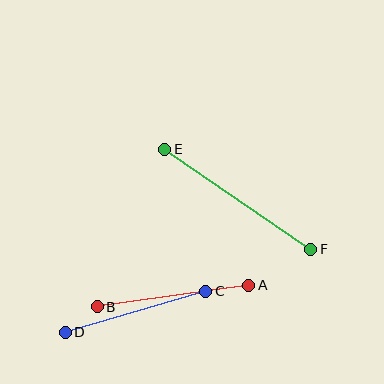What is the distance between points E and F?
The distance is approximately 177 pixels.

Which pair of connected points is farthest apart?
Points E and F are farthest apart.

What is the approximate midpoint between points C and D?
The midpoint is at approximately (135, 312) pixels.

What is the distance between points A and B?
The distance is approximately 153 pixels.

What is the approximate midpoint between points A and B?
The midpoint is at approximately (173, 296) pixels.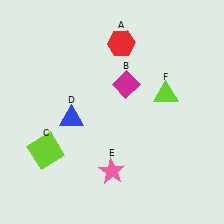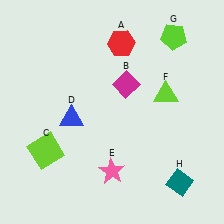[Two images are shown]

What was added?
A lime pentagon (G), a teal diamond (H) were added in Image 2.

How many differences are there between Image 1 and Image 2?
There are 2 differences between the two images.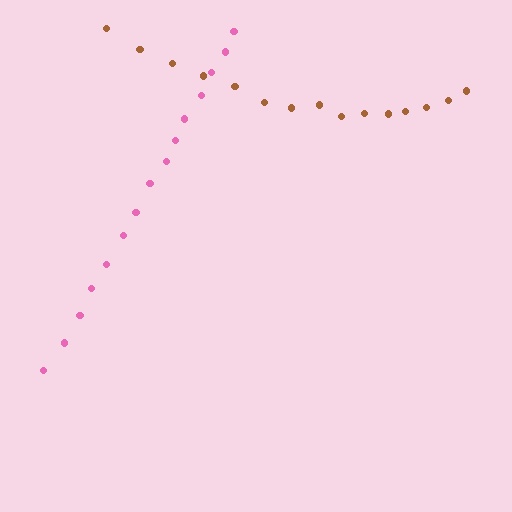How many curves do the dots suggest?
There are 2 distinct paths.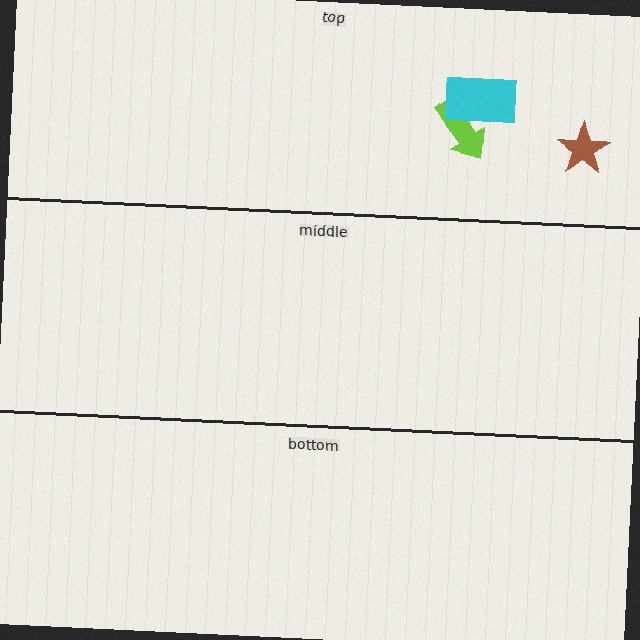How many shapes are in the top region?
3.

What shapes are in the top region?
The lime arrow, the brown star, the cyan rectangle.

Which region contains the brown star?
The top region.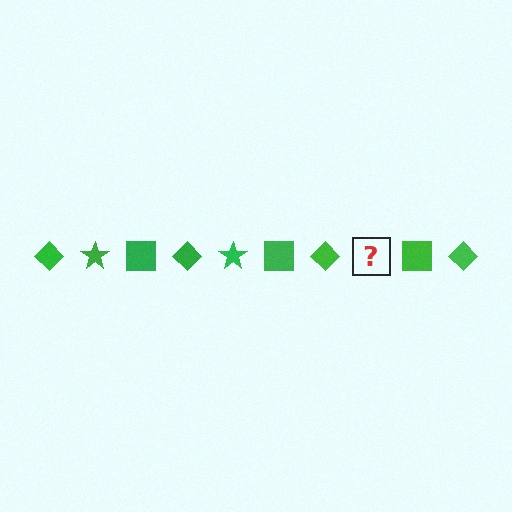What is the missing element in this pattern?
The missing element is a green star.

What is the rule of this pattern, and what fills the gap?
The rule is that the pattern cycles through diamond, star, square shapes in green. The gap should be filled with a green star.